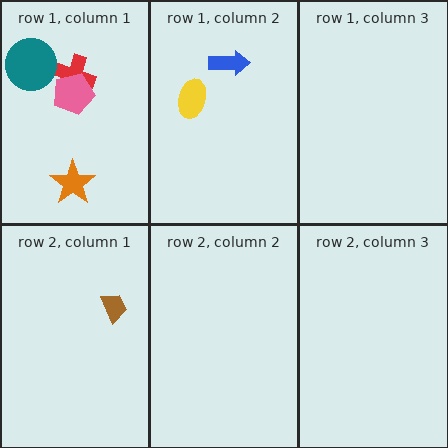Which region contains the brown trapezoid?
The row 2, column 1 region.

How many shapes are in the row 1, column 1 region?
4.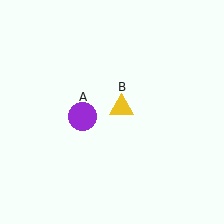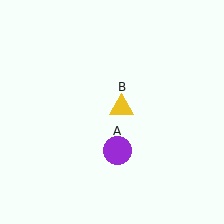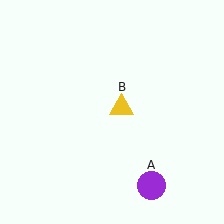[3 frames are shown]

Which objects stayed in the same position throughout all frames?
Yellow triangle (object B) remained stationary.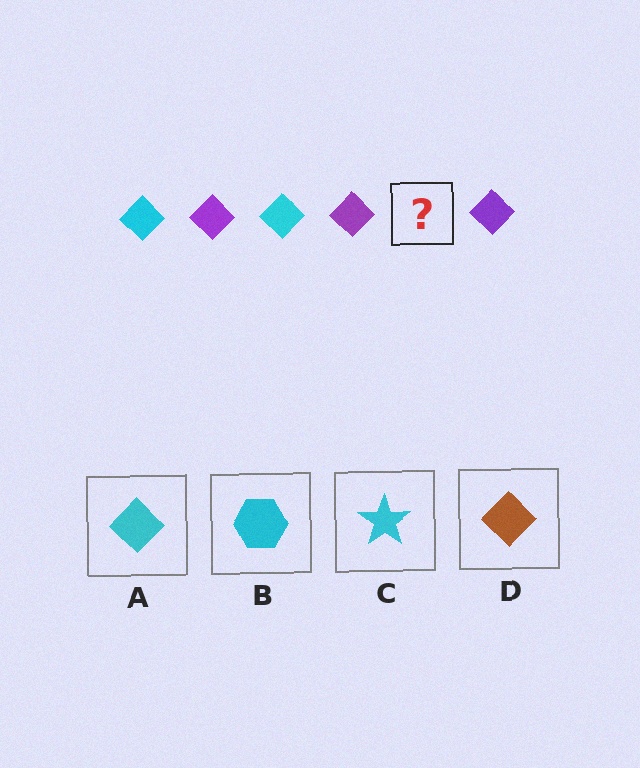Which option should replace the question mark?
Option A.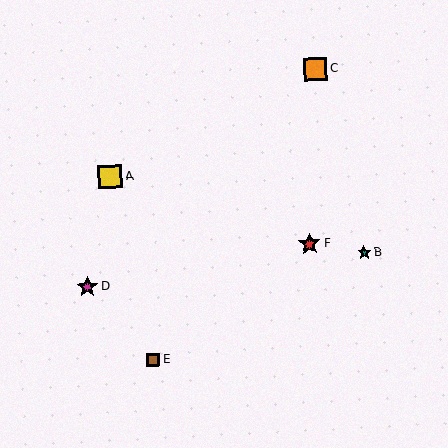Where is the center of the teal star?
The center of the teal star is at (364, 253).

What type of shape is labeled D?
Shape D is a magenta star.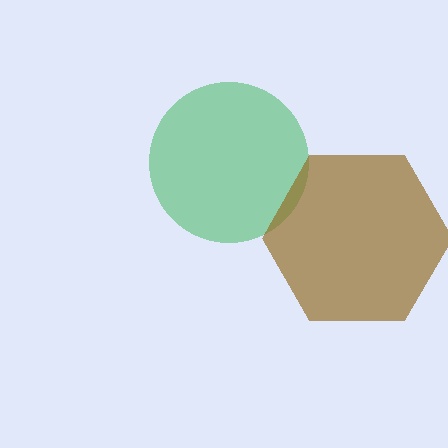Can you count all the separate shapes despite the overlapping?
Yes, there are 2 separate shapes.